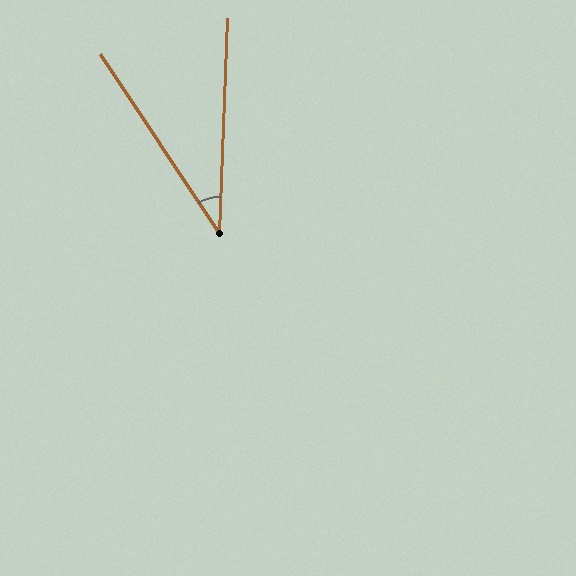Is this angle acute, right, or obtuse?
It is acute.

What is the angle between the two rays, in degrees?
Approximately 36 degrees.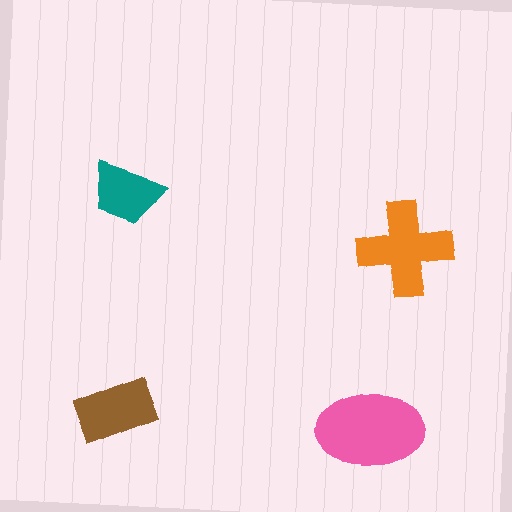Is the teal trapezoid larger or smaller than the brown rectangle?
Smaller.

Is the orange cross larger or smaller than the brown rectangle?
Larger.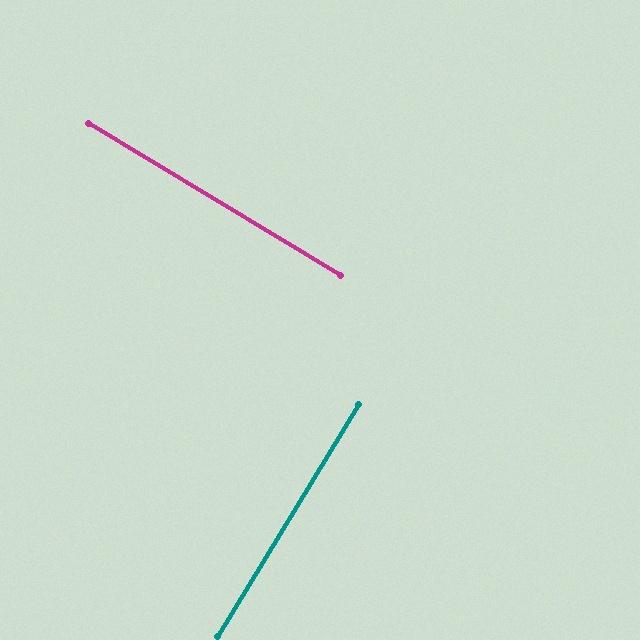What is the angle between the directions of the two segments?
Approximately 90 degrees.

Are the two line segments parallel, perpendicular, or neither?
Perpendicular — they meet at approximately 90°.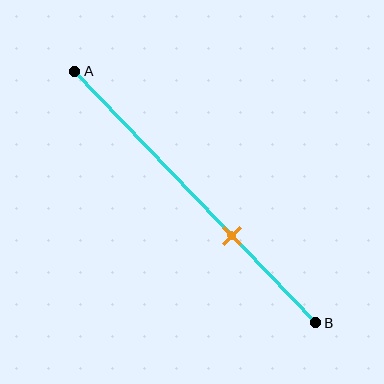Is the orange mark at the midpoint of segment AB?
No, the mark is at about 65% from A, not at the 50% midpoint.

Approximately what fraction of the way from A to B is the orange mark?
The orange mark is approximately 65% of the way from A to B.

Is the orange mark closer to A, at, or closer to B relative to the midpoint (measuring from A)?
The orange mark is closer to point B than the midpoint of segment AB.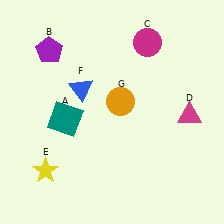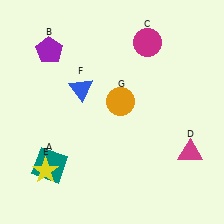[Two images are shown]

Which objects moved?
The objects that moved are: the teal square (A), the magenta triangle (D).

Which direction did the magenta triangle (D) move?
The magenta triangle (D) moved down.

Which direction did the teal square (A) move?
The teal square (A) moved down.